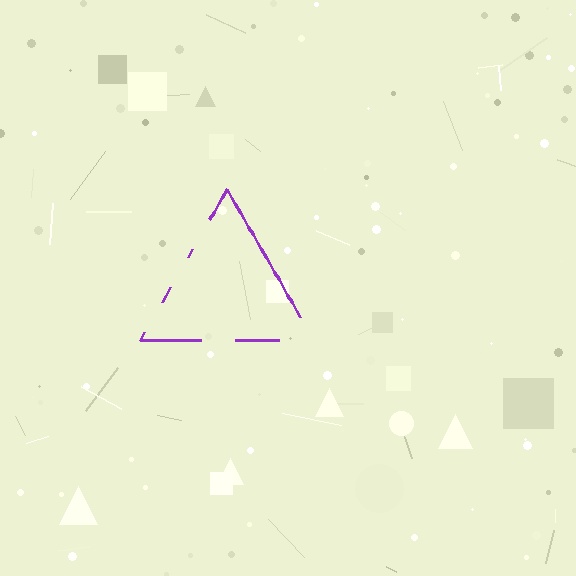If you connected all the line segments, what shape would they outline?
They would outline a triangle.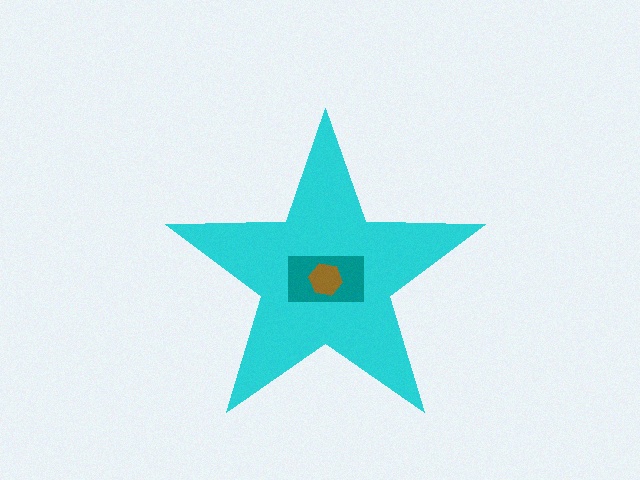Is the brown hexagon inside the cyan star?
Yes.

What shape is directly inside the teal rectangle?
The brown hexagon.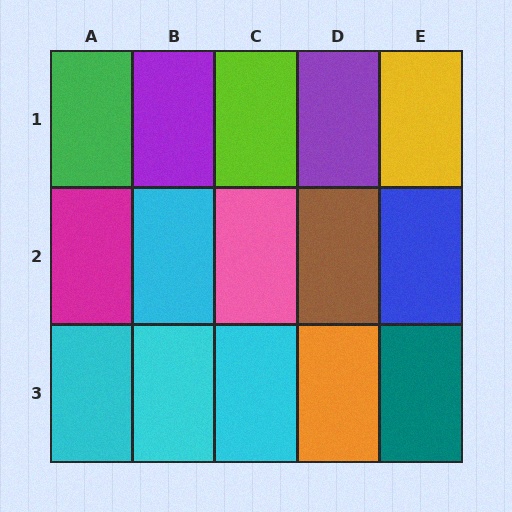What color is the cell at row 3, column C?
Cyan.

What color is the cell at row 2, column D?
Brown.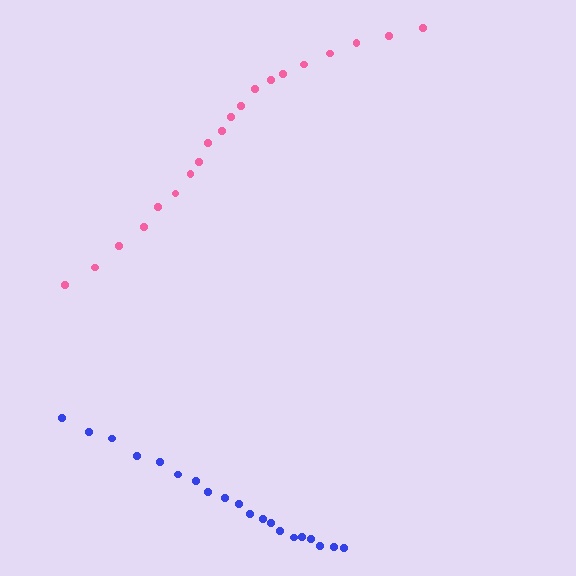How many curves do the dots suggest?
There are 2 distinct paths.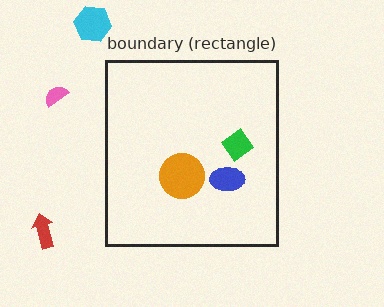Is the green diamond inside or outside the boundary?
Inside.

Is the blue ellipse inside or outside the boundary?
Inside.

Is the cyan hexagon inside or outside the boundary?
Outside.